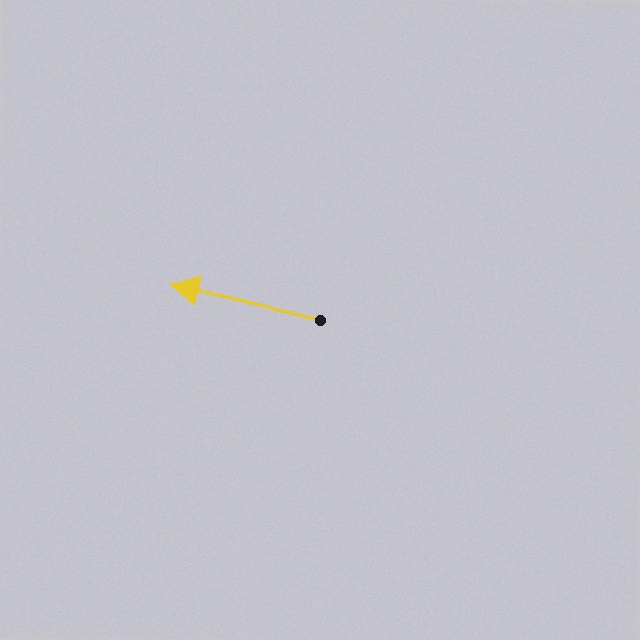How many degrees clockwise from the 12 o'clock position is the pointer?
Approximately 283 degrees.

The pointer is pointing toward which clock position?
Roughly 9 o'clock.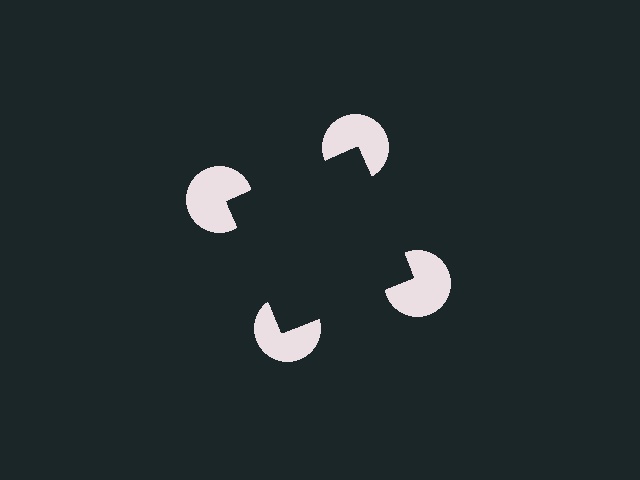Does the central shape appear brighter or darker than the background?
It typically appears slightly darker than the background, even though no actual brightness change is drawn.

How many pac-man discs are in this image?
There are 4 — one at each vertex of the illusory square.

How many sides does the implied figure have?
4 sides.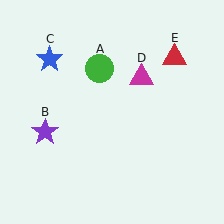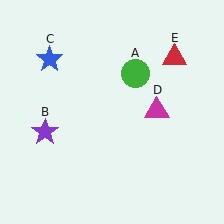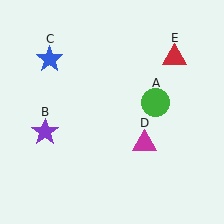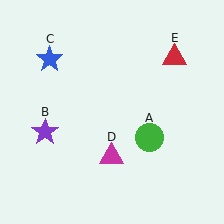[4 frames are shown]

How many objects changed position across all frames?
2 objects changed position: green circle (object A), magenta triangle (object D).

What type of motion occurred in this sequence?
The green circle (object A), magenta triangle (object D) rotated clockwise around the center of the scene.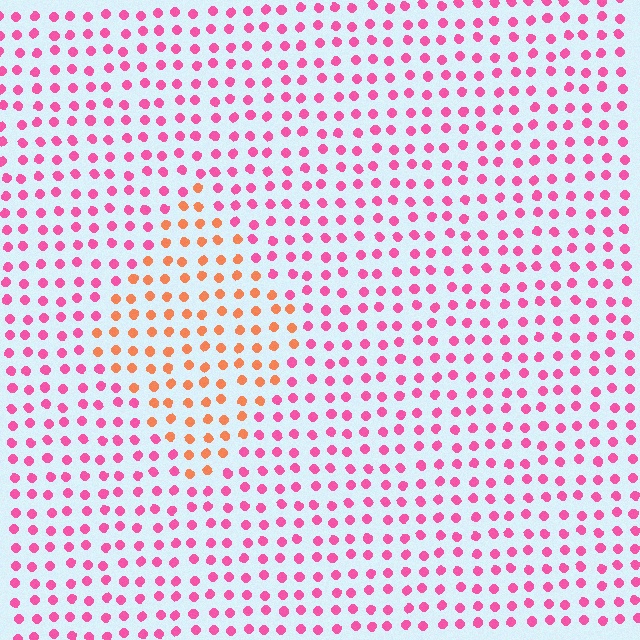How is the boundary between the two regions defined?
The boundary is defined purely by a slight shift in hue (about 48 degrees). Spacing, size, and orientation are identical on both sides.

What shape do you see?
I see a diamond.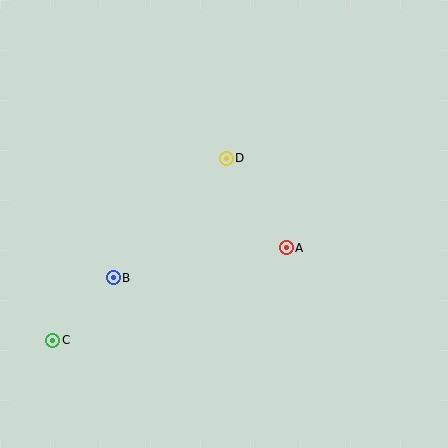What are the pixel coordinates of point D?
Point D is at (226, 158).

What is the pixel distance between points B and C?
The distance between B and C is 87 pixels.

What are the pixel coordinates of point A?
Point A is at (286, 248).